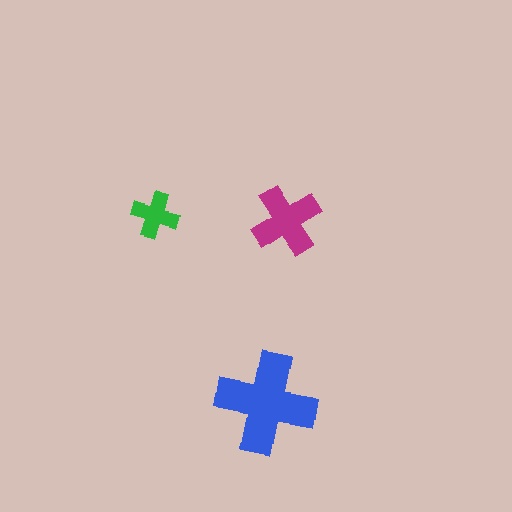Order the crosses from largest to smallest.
the blue one, the magenta one, the green one.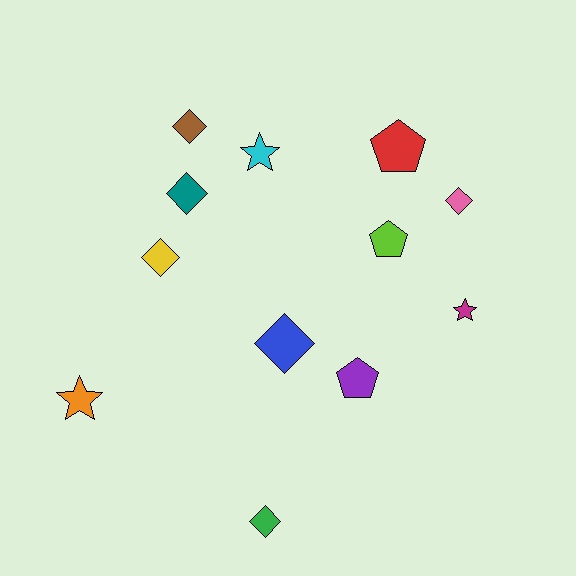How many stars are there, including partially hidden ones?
There are 3 stars.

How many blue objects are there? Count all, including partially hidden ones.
There is 1 blue object.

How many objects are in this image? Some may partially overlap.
There are 12 objects.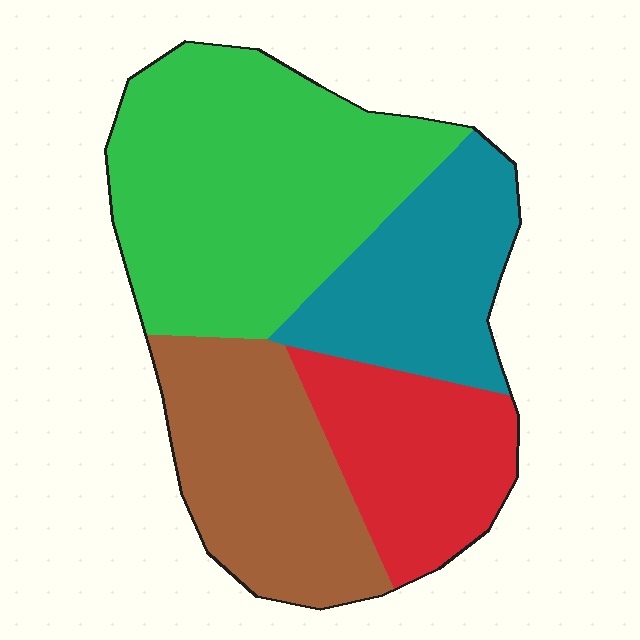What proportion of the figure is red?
Red covers roughly 20% of the figure.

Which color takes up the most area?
Green, at roughly 40%.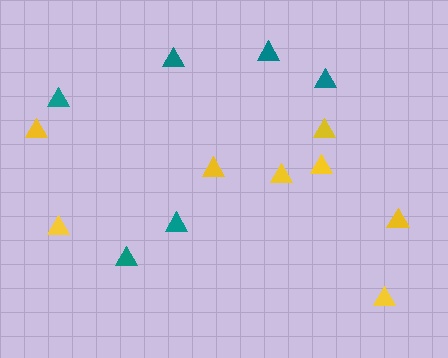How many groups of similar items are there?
There are 2 groups: one group of yellow triangles (8) and one group of teal triangles (6).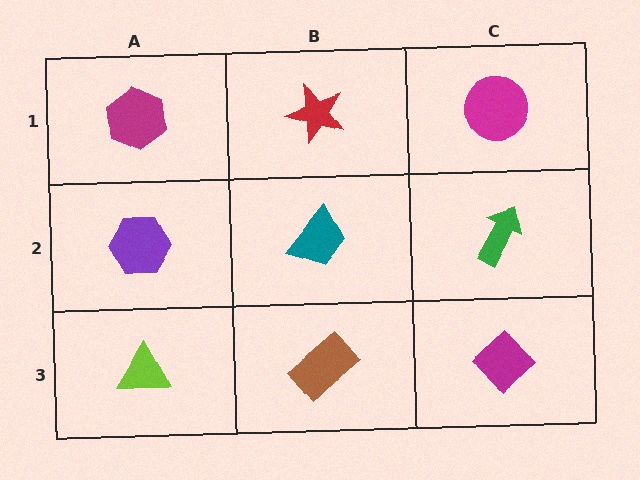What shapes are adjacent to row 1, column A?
A purple hexagon (row 2, column A), a red star (row 1, column B).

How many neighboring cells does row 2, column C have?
3.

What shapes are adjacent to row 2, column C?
A magenta circle (row 1, column C), a magenta diamond (row 3, column C), a teal trapezoid (row 2, column B).